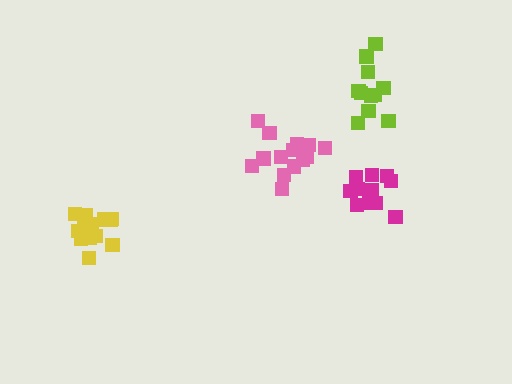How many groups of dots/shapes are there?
There are 4 groups.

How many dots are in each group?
Group 1: 11 dots, Group 2: 11 dots, Group 3: 13 dots, Group 4: 14 dots (49 total).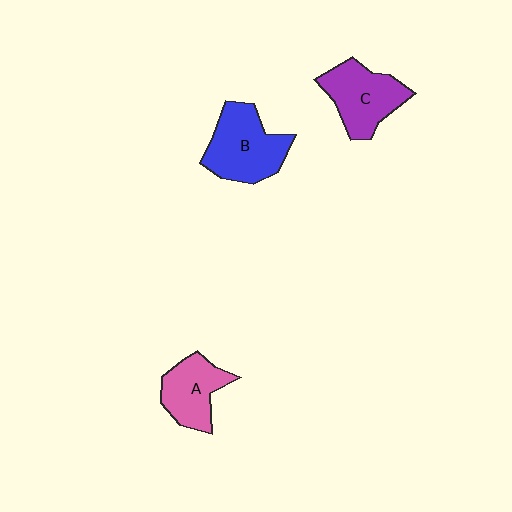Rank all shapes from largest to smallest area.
From largest to smallest: B (blue), C (purple), A (pink).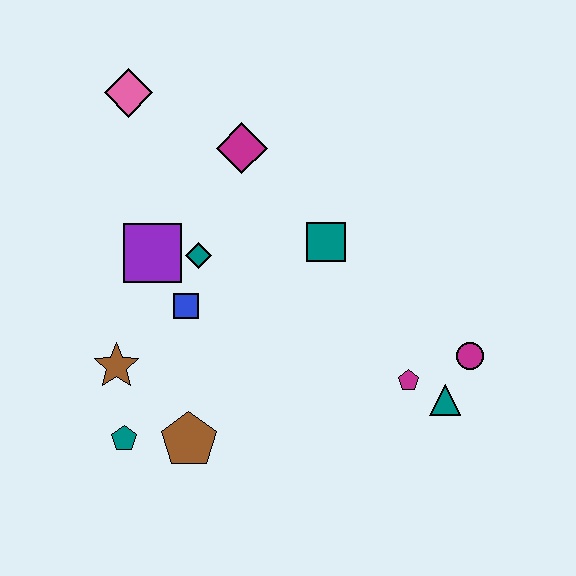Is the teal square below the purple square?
No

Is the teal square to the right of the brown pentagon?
Yes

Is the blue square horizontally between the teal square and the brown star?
Yes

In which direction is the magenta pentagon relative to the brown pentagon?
The magenta pentagon is to the right of the brown pentagon.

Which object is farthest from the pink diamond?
The teal triangle is farthest from the pink diamond.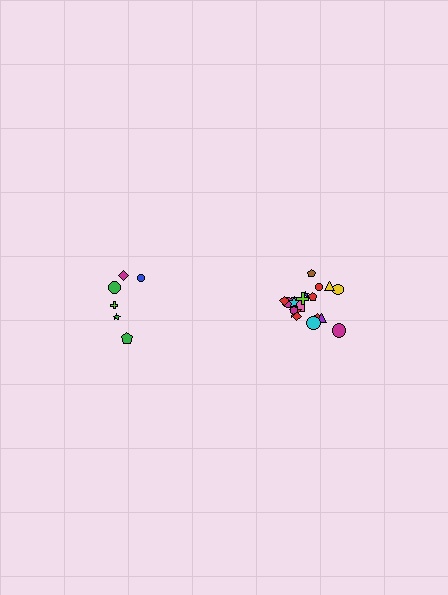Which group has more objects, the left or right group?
The right group.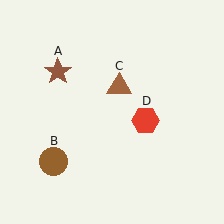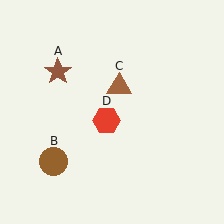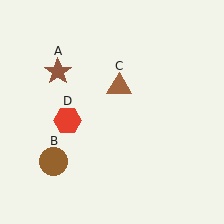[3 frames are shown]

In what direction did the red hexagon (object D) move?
The red hexagon (object D) moved left.